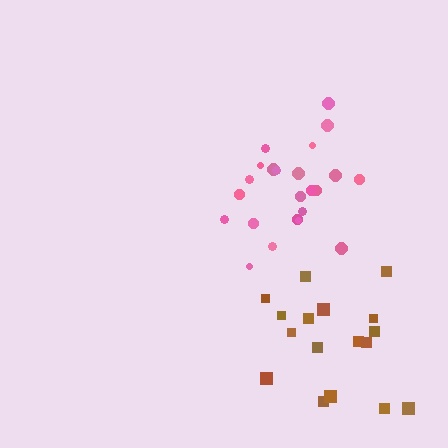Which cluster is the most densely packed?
Pink.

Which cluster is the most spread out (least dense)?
Brown.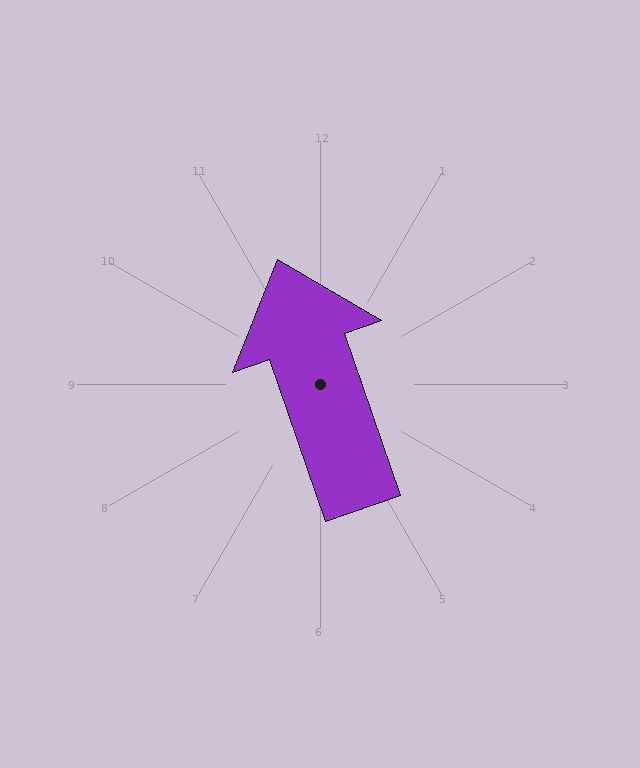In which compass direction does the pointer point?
North.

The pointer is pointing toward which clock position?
Roughly 11 o'clock.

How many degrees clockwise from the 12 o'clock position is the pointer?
Approximately 341 degrees.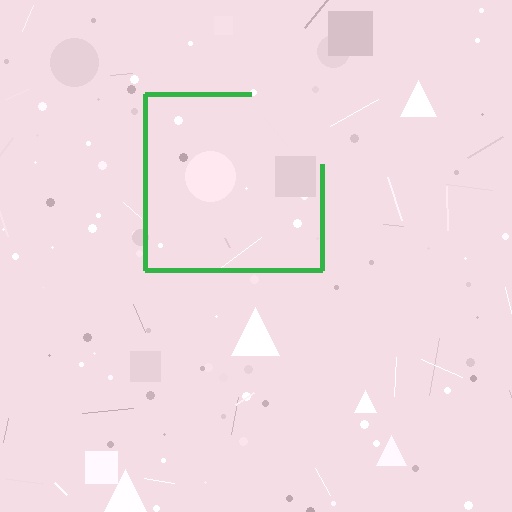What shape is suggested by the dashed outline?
The dashed outline suggests a square.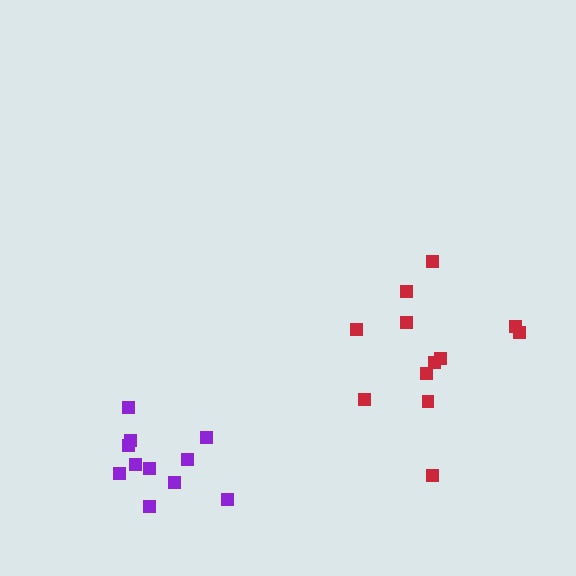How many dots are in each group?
Group 1: 12 dots, Group 2: 11 dots (23 total).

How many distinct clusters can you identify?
There are 2 distinct clusters.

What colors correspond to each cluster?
The clusters are colored: red, purple.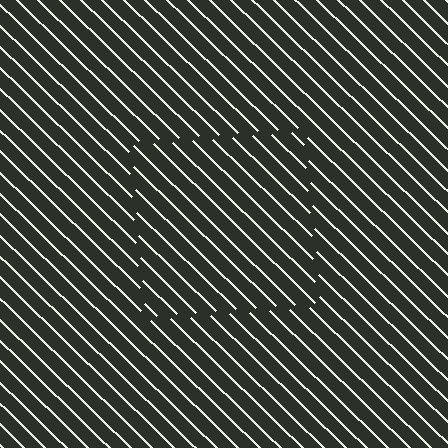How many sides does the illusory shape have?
4 sides — the line-ends trace a square.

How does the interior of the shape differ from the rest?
The interior of the shape contains the same grating, shifted by half a period — the contour is defined by the phase discontinuity where line-ends from the inner and outer gratings abut.